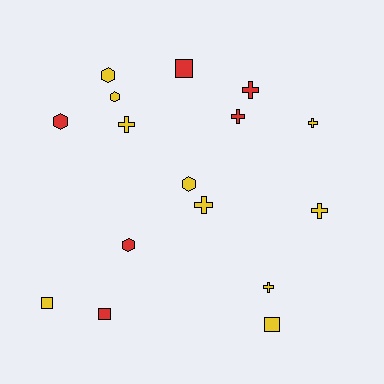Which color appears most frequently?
Yellow, with 10 objects.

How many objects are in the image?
There are 16 objects.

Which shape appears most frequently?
Cross, with 7 objects.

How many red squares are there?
There are 2 red squares.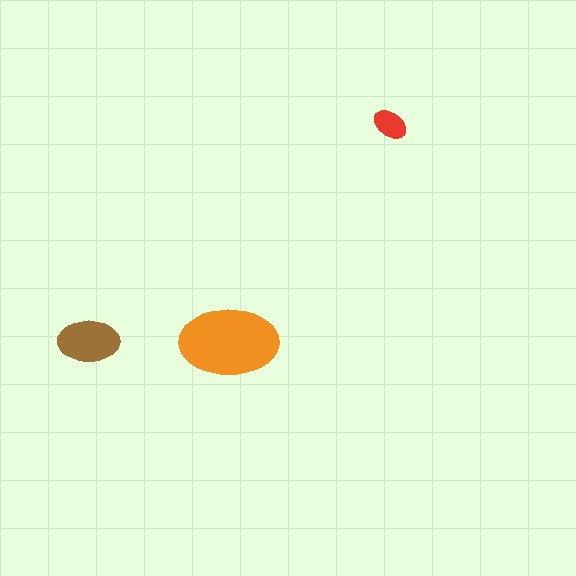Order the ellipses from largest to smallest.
the orange one, the brown one, the red one.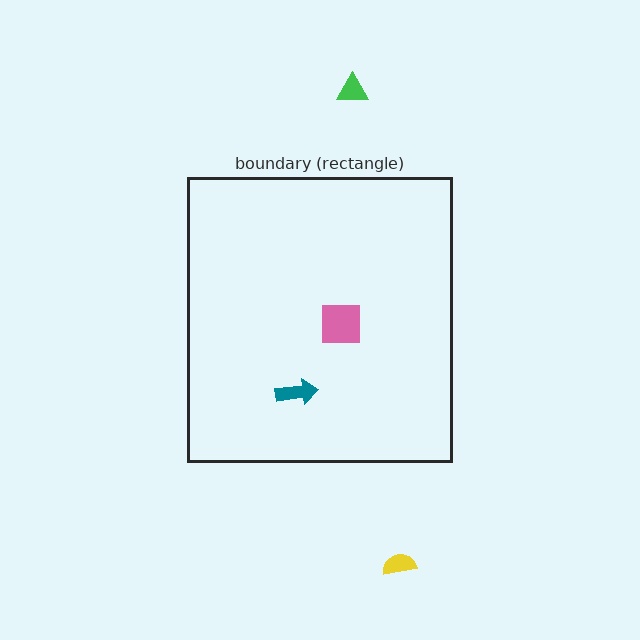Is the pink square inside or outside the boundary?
Inside.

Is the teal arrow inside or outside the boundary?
Inside.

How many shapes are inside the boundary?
2 inside, 2 outside.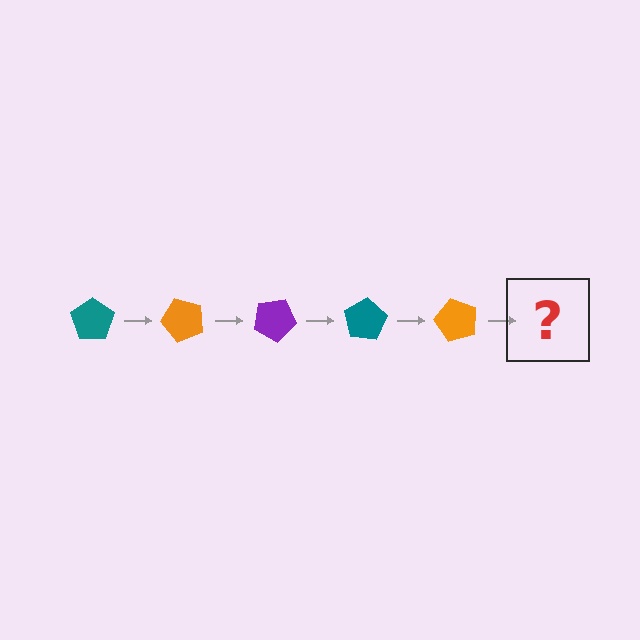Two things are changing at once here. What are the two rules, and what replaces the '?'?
The two rules are that it rotates 50 degrees each step and the color cycles through teal, orange, and purple. The '?' should be a purple pentagon, rotated 250 degrees from the start.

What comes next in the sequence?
The next element should be a purple pentagon, rotated 250 degrees from the start.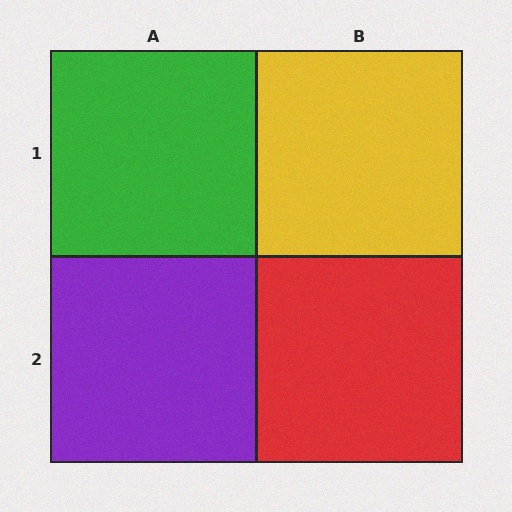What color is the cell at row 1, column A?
Green.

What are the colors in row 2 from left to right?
Purple, red.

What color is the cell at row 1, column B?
Yellow.